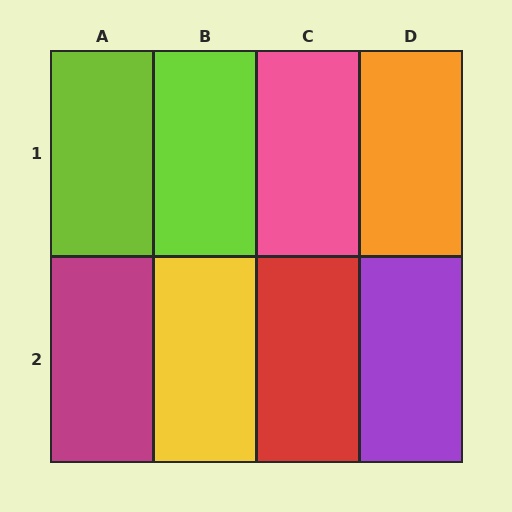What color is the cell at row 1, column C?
Pink.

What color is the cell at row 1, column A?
Lime.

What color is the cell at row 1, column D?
Orange.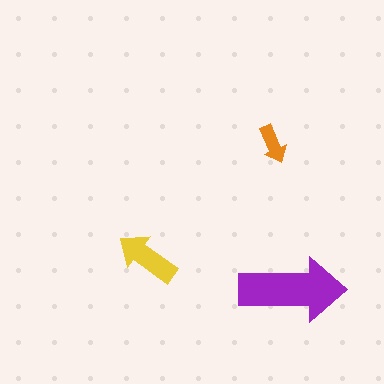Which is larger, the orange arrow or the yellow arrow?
The yellow one.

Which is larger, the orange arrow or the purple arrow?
The purple one.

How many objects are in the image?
There are 3 objects in the image.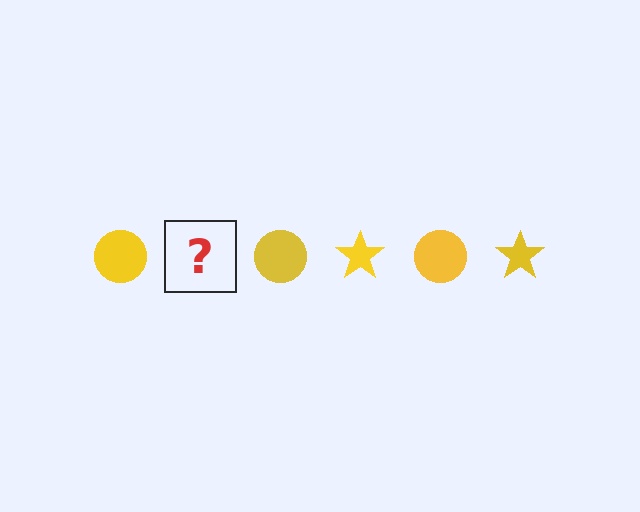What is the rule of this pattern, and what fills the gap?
The rule is that the pattern cycles through circle, star shapes in yellow. The gap should be filled with a yellow star.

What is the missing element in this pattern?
The missing element is a yellow star.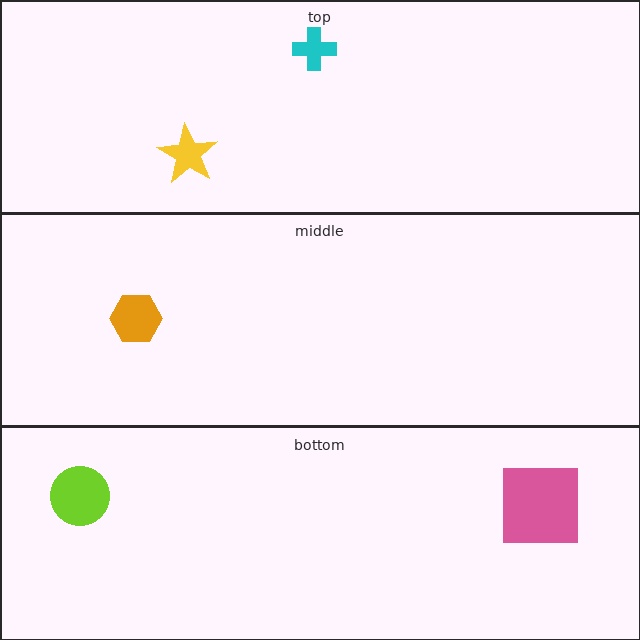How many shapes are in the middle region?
1.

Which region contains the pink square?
The bottom region.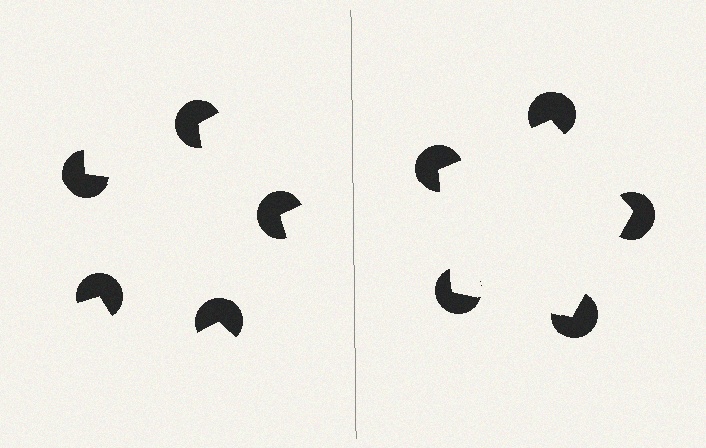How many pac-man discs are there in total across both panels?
10 — 5 on each side.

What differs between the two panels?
The pac-man discs are positioned identically on both sides; only the wedge orientations differ. On the right they align to a pentagon; on the left they are misaligned.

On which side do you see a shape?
An illusory pentagon appears on the right side. On the left side the wedge cuts are rotated, so no coherent shape forms.